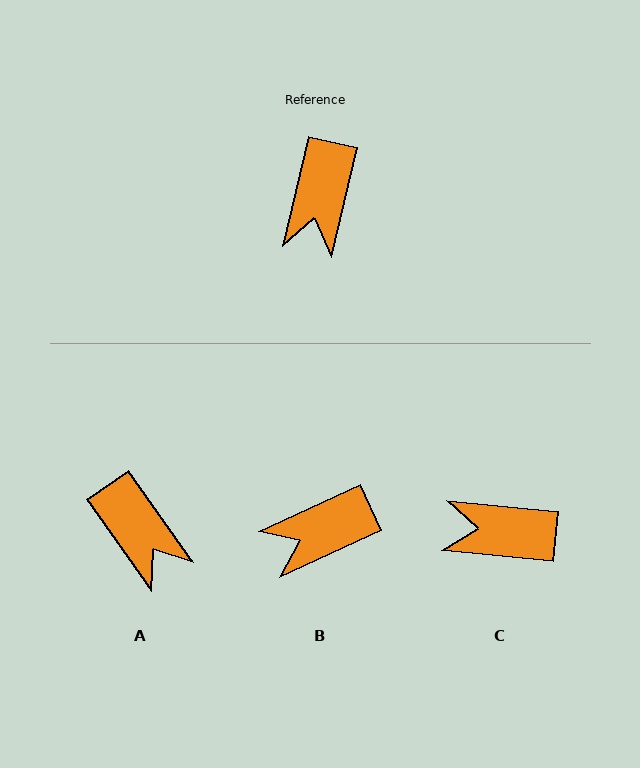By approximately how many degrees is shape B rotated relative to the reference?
Approximately 52 degrees clockwise.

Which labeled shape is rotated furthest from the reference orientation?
C, about 82 degrees away.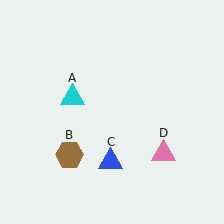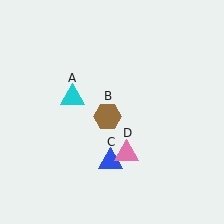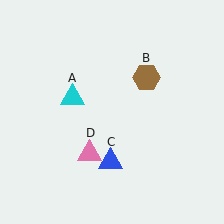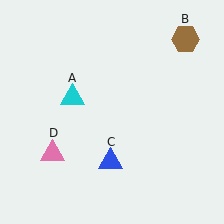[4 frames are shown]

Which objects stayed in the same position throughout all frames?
Cyan triangle (object A) and blue triangle (object C) remained stationary.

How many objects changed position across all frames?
2 objects changed position: brown hexagon (object B), pink triangle (object D).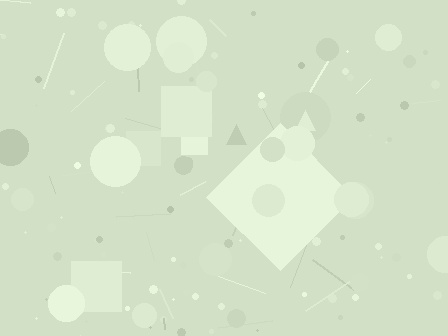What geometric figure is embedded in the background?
A diamond is embedded in the background.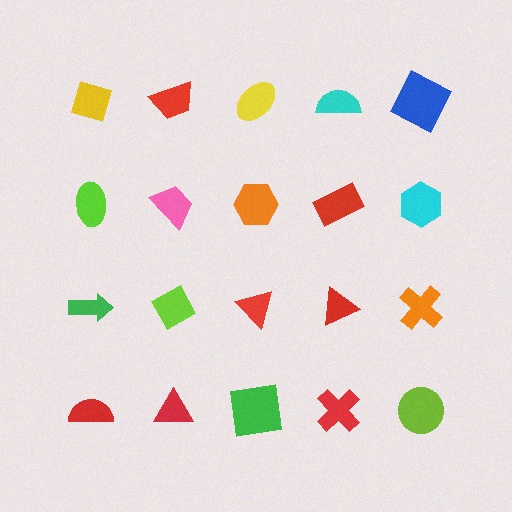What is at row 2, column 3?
An orange hexagon.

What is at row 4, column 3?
A green square.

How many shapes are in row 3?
5 shapes.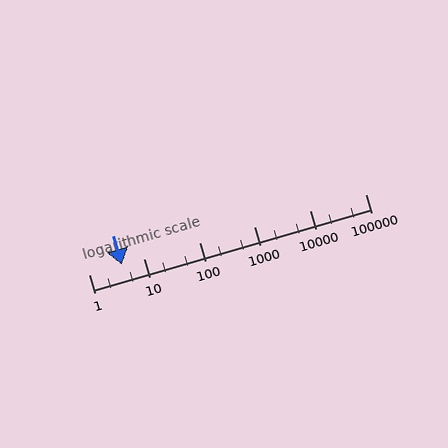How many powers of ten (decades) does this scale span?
The scale spans 5 decades, from 1 to 100000.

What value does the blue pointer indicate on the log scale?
The pointer indicates approximately 4.